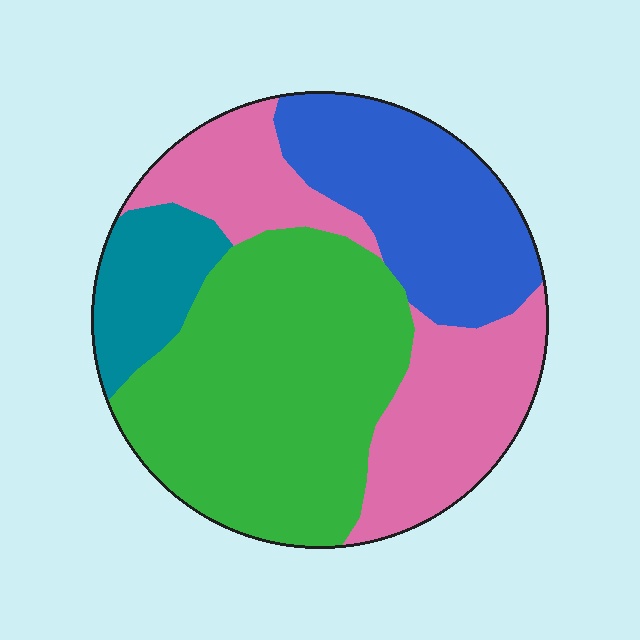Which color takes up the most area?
Green, at roughly 40%.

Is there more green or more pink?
Green.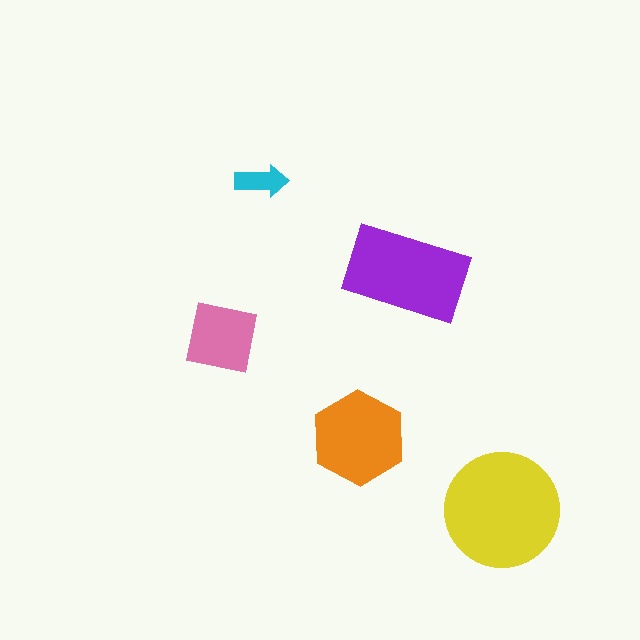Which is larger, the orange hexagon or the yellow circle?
The yellow circle.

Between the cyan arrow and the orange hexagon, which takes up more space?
The orange hexagon.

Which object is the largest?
The yellow circle.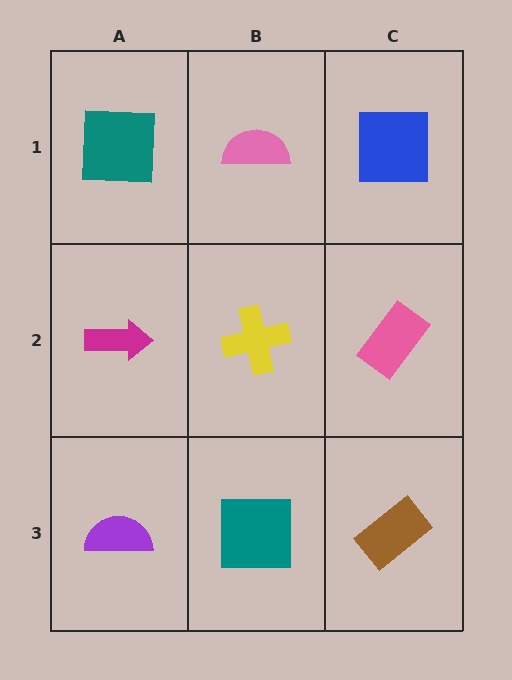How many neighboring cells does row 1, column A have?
2.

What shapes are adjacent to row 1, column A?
A magenta arrow (row 2, column A), a pink semicircle (row 1, column B).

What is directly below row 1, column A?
A magenta arrow.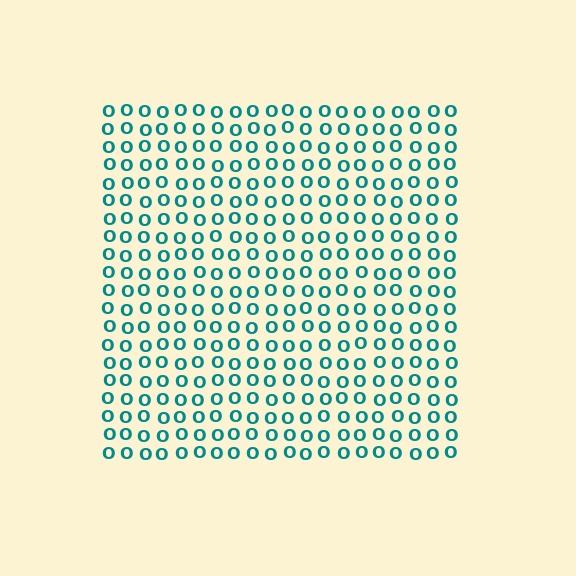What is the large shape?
The large shape is a square.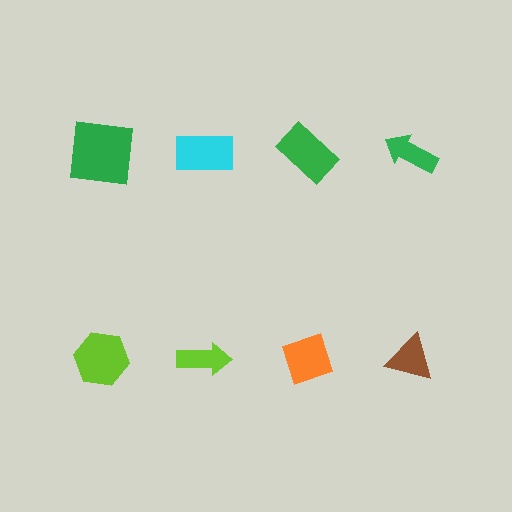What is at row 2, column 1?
A lime hexagon.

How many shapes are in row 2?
4 shapes.